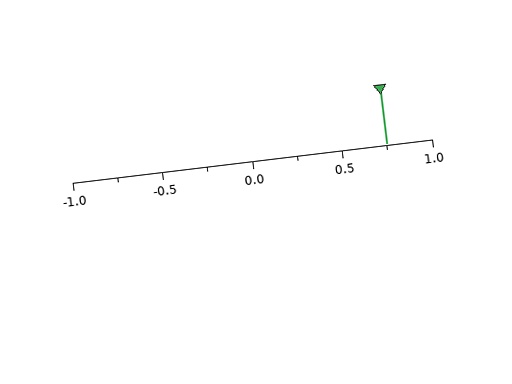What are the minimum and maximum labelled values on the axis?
The axis runs from -1.0 to 1.0.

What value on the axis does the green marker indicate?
The marker indicates approximately 0.75.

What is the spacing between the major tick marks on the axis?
The major ticks are spaced 0.5 apart.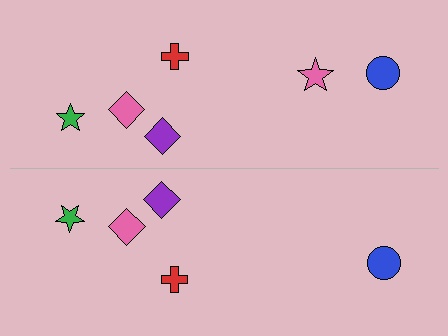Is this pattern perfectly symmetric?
No, the pattern is not perfectly symmetric. A pink star is missing from the bottom side.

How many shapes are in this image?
There are 11 shapes in this image.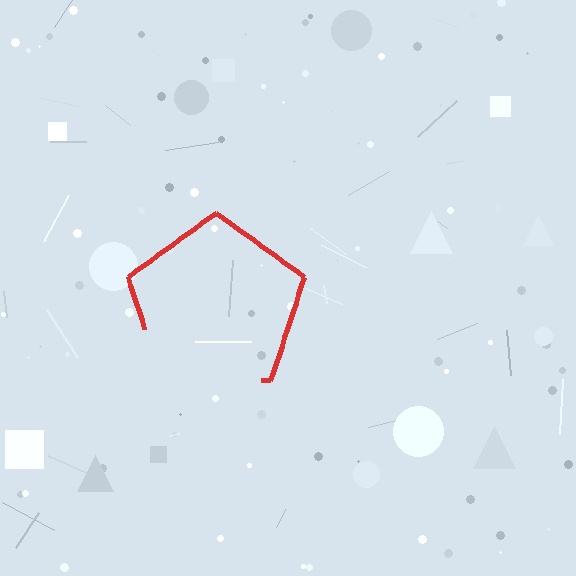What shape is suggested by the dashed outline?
The dashed outline suggests a pentagon.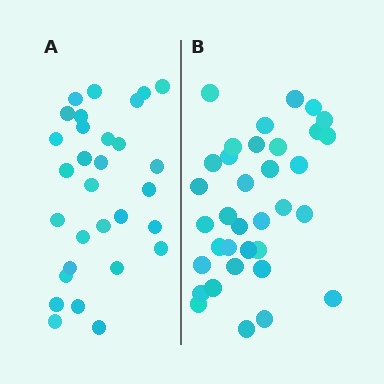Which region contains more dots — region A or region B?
Region B (the right region) has more dots.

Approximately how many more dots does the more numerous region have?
Region B has about 5 more dots than region A.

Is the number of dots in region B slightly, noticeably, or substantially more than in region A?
Region B has only slightly more — the two regions are fairly close. The ratio is roughly 1.2 to 1.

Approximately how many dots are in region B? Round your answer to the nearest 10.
About 40 dots. (The exact count is 35, which rounds to 40.)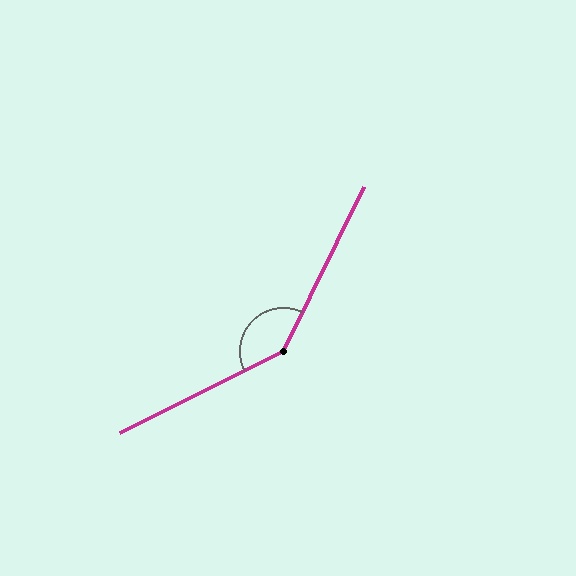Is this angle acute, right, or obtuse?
It is obtuse.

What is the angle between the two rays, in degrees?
Approximately 143 degrees.